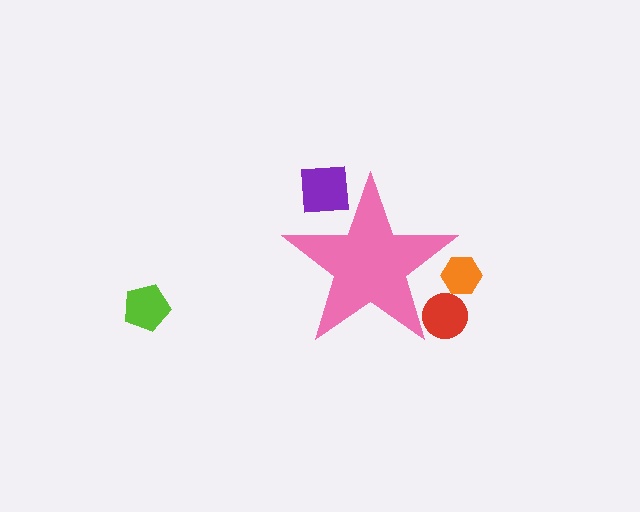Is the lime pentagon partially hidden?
No, the lime pentagon is fully visible.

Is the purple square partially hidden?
Yes, the purple square is partially hidden behind the pink star.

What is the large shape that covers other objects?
A pink star.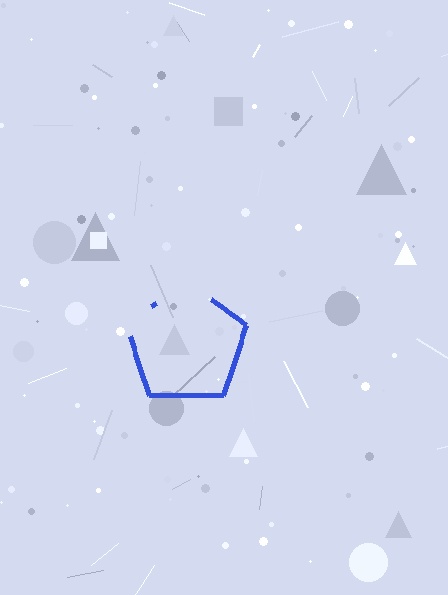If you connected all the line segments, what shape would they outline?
They would outline a pentagon.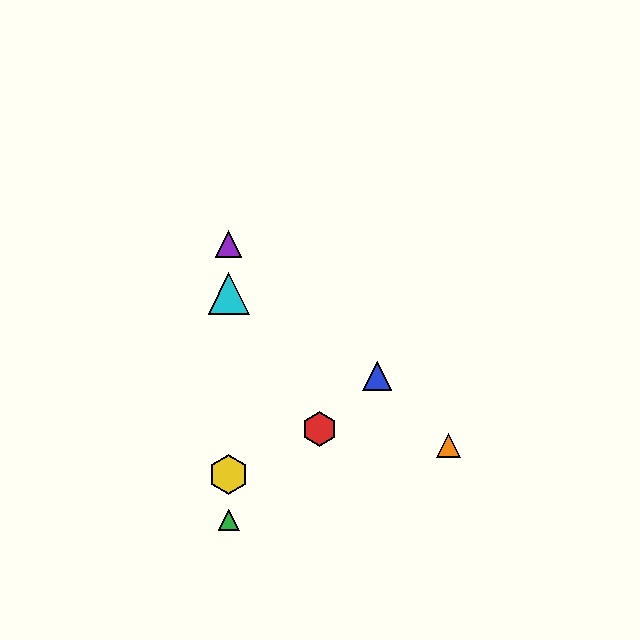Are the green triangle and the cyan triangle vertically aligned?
Yes, both are at x≈229.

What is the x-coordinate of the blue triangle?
The blue triangle is at x≈377.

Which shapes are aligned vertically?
The green triangle, the yellow hexagon, the purple triangle, the cyan triangle are aligned vertically.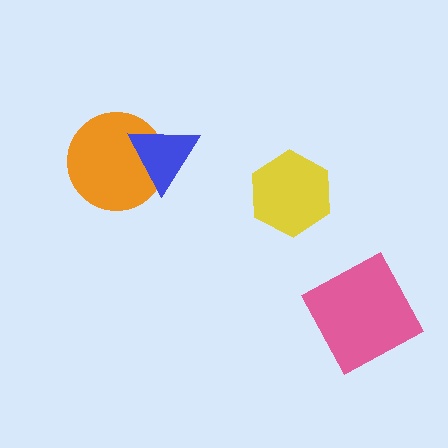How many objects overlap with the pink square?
0 objects overlap with the pink square.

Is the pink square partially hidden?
No, no other shape covers it.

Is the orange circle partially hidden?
Yes, it is partially covered by another shape.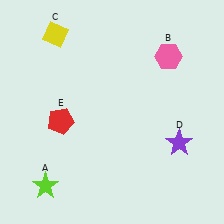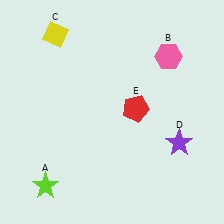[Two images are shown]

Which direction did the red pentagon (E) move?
The red pentagon (E) moved right.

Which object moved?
The red pentagon (E) moved right.